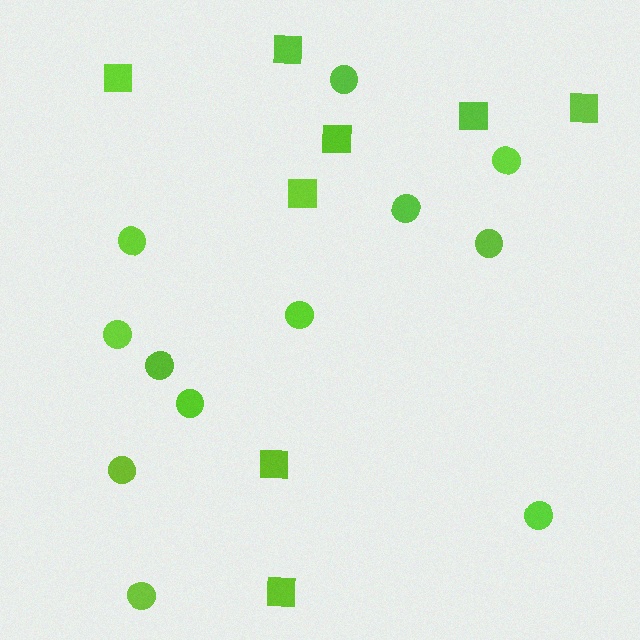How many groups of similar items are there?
There are 2 groups: one group of circles (12) and one group of squares (8).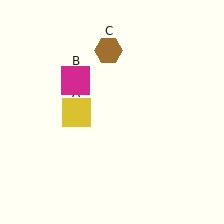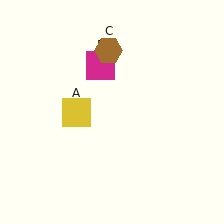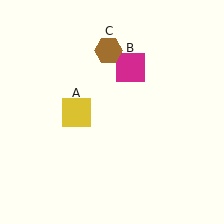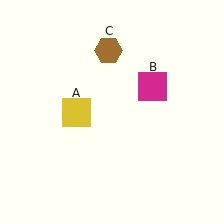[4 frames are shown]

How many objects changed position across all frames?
1 object changed position: magenta square (object B).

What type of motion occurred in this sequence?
The magenta square (object B) rotated clockwise around the center of the scene.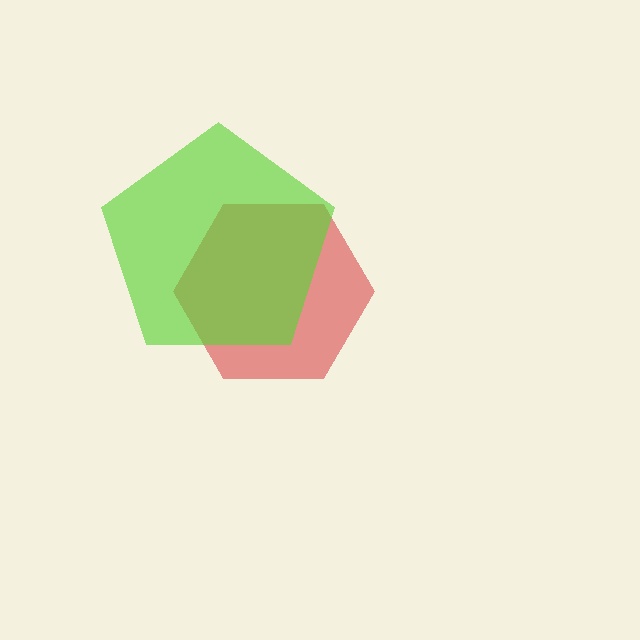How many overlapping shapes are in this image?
There are 2 overlapping shapes in the image.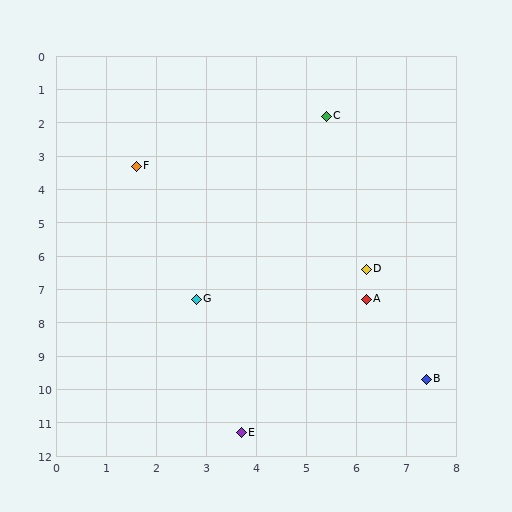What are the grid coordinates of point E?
Point E is at approximately (3.7, 11.3).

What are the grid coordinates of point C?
Point C is at approximately (5.4, 1.8).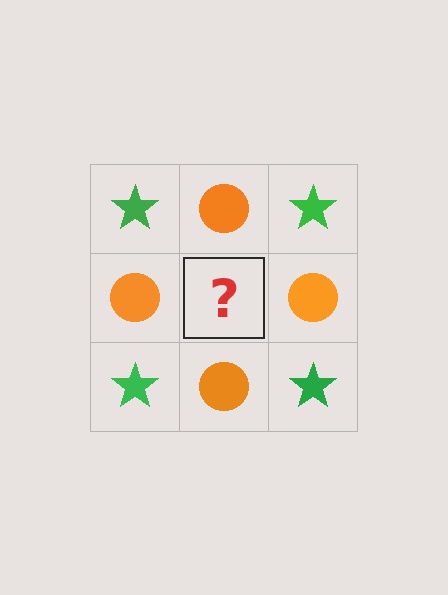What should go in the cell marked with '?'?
The missing cell should contain a green star.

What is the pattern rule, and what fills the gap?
The rule is that it alternates green star and orange circle in a checkerboard pattern. The gap should be filled with a green star.